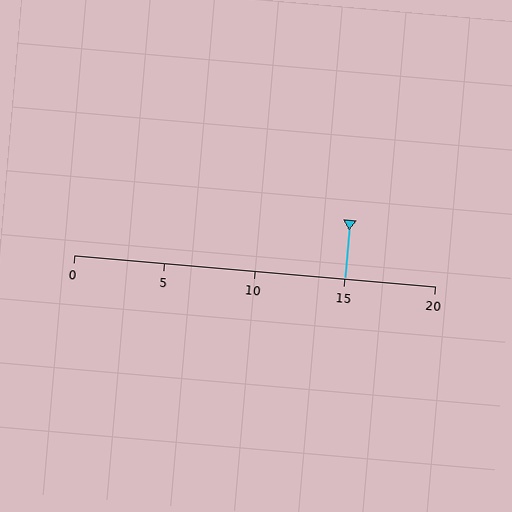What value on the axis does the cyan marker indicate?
The marker indicates approximately 15.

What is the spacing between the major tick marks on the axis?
The major ticks are spaced 5 apart.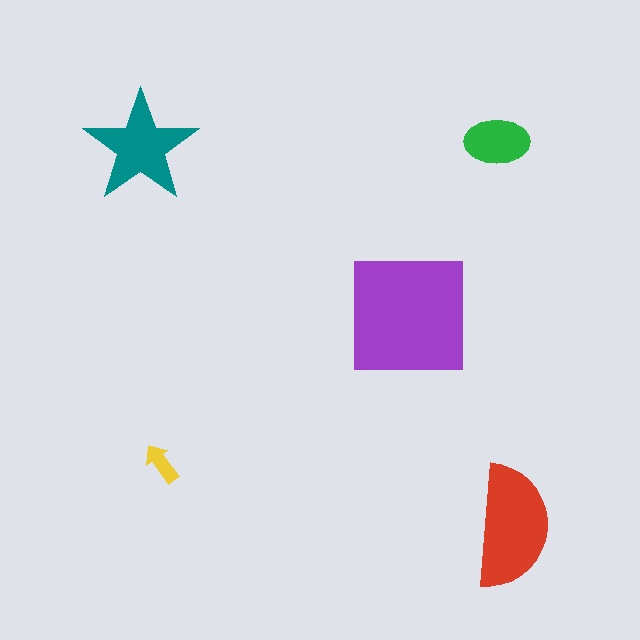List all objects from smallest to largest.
The yellow arrow, the green ellipse, the teal star, the red semicircle, the purple square.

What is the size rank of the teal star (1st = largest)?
3rd.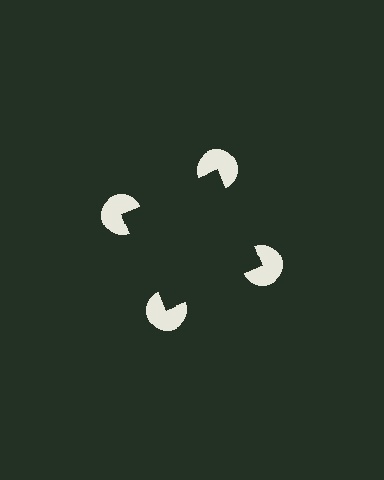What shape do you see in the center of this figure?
An illusory square — its edges are inferred from the aligned wedge cuts in the pac-man discs, not physically drawn.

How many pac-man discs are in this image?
There are 4 — one at each vertex of the illusory square.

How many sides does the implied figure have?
4 sides.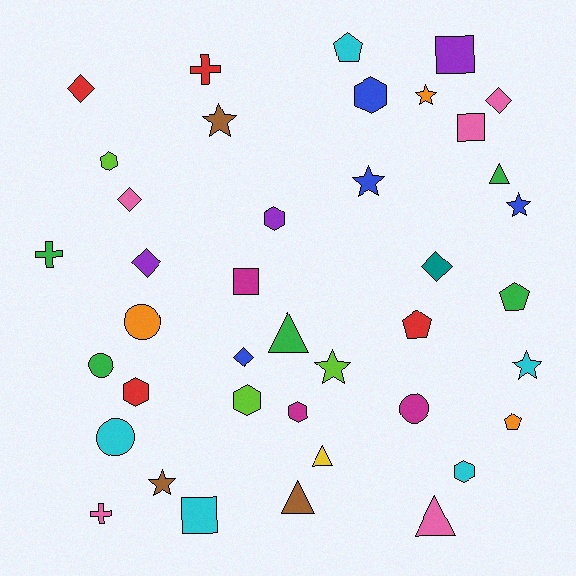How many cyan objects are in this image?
There are 5 cyan objects.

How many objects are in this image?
There are 40 objects.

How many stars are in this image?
There are 7 stars.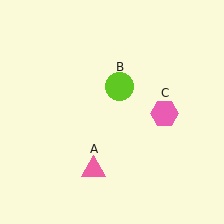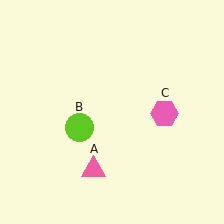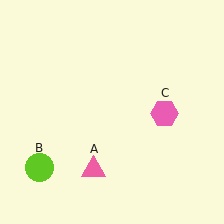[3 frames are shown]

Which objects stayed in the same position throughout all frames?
Pink triangle (object A) and pink hexagon (object C) remained stationary.